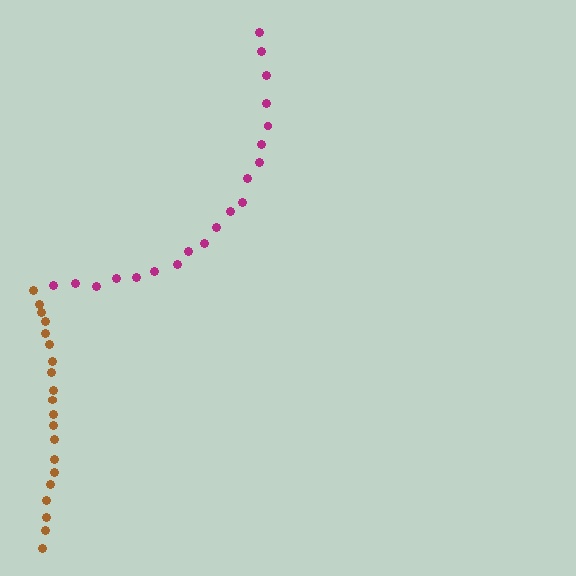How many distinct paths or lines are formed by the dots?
There are 2 distinct paths.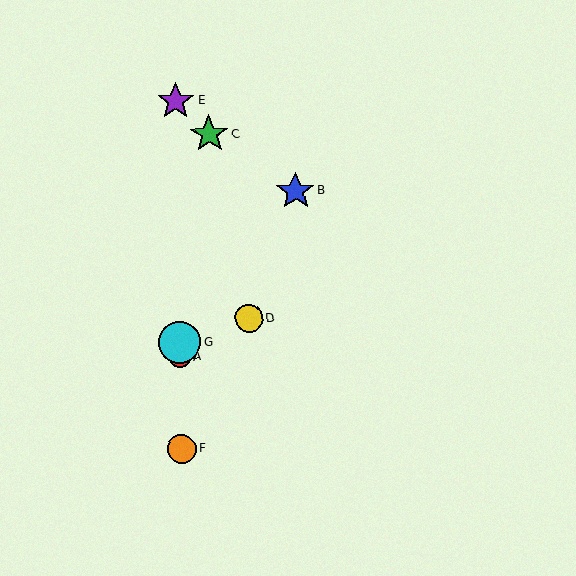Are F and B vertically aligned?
No, F is at x≈181 and B is at x≈295.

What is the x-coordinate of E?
Object E is at x≈176.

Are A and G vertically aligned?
Yes, both are at x≈180.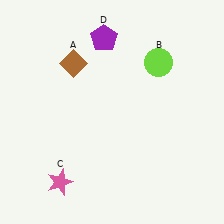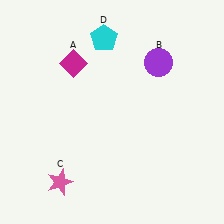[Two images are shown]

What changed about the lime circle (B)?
In Image 1, B is lime. In Image 2, it changed to purple.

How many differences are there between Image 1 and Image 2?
There are 3 differences between the two images.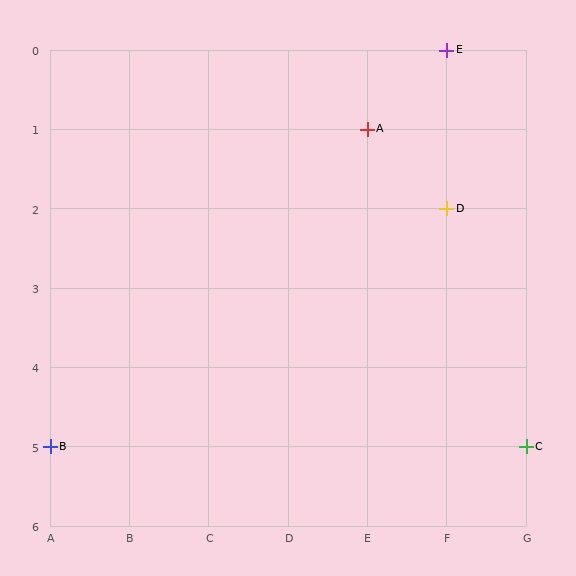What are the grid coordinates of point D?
Point D is at grid coordinates (F, 2).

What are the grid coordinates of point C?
Point C is at grid coordinates (G, 5).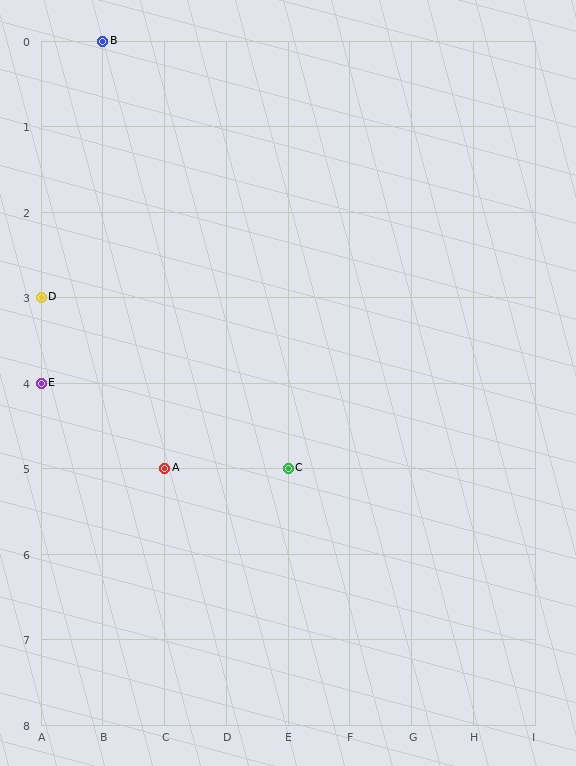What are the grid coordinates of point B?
Point B is at grid coordinates (B, 0).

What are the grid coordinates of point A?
Point A is at grid coordinates (C, 5).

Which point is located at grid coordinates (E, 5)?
Point C is at (E, 5).